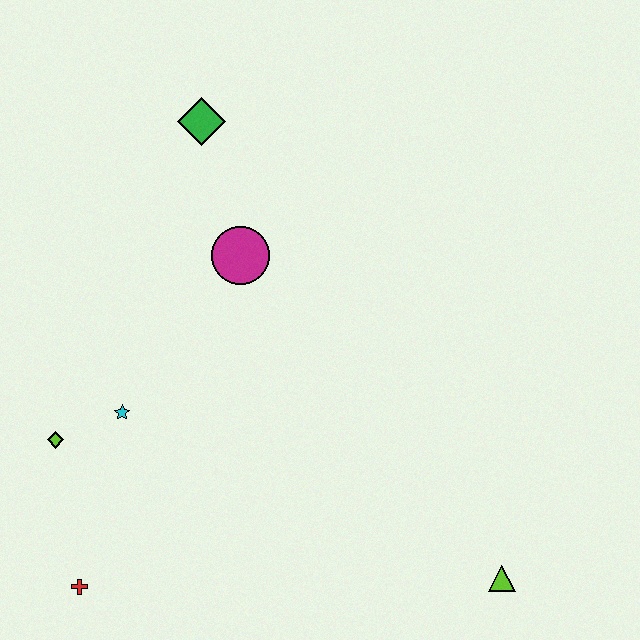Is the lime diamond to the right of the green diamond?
No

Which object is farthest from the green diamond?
The lime triangle is farthest from the green diamond.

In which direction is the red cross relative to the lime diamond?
The red cross is below the lime diamond.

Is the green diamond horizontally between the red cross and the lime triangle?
Yes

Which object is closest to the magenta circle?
The green diamond is closest to the magenta circle.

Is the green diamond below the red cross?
No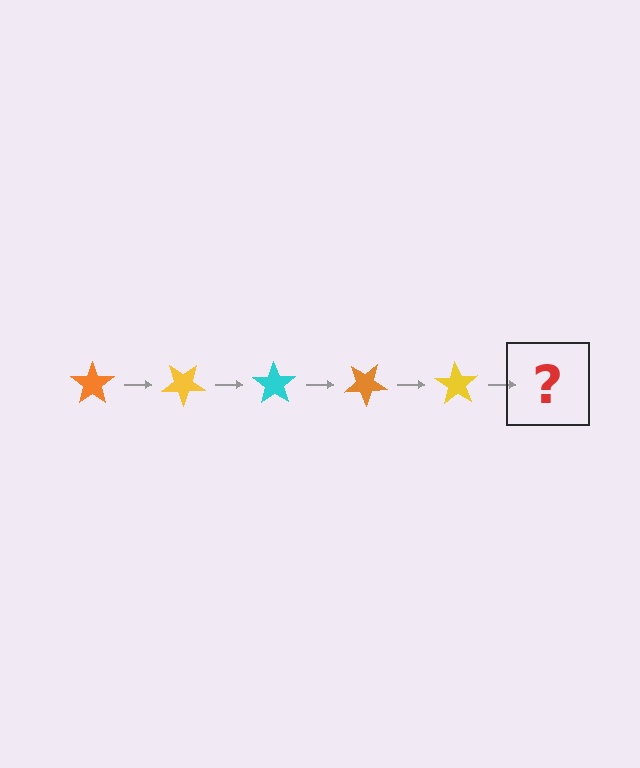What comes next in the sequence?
The next element should be a cyan star, rotated 175 degrees from the start.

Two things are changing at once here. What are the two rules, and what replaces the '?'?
The two rules are that it rotates 35 degrees each step and the color cycles through orange, yellow, and cyan. The '?' should be a cyan star, rotated 175 degrees from the start.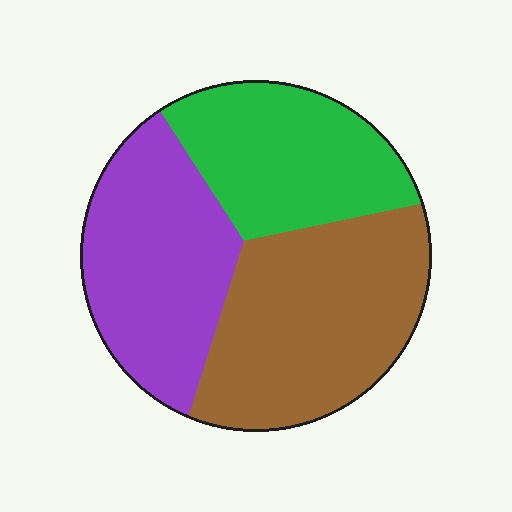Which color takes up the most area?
Brown, at roughly 40%.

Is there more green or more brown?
Brown.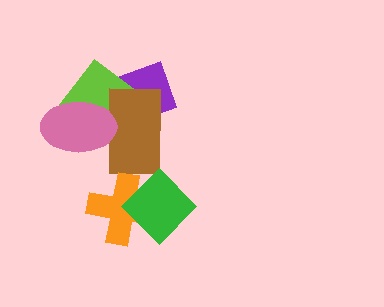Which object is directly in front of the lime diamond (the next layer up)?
The brown rectangle is directly in front of the lime diamond.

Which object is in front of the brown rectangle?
The pink ellipse is in front of the brown rectangle.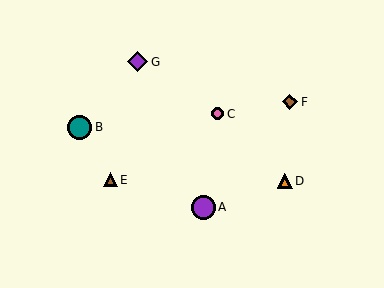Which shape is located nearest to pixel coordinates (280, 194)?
The orange triangle (labeled D) at (285, 181) is nearest to that location.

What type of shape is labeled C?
Shape C is a pink circle.